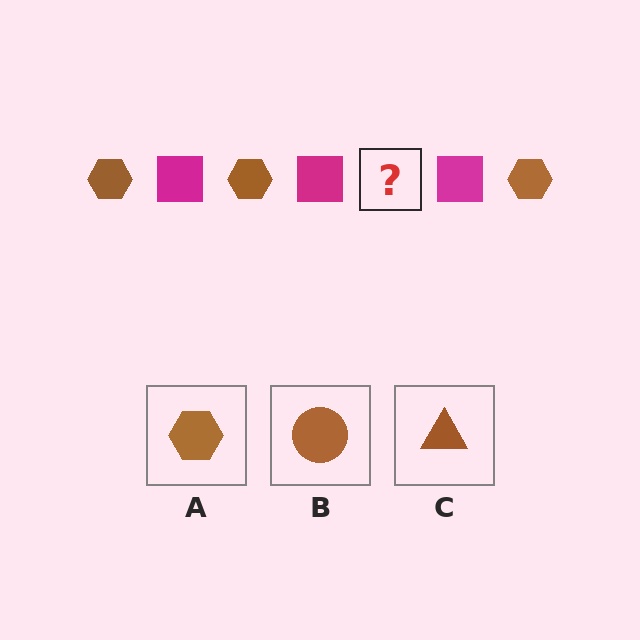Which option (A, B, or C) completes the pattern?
A.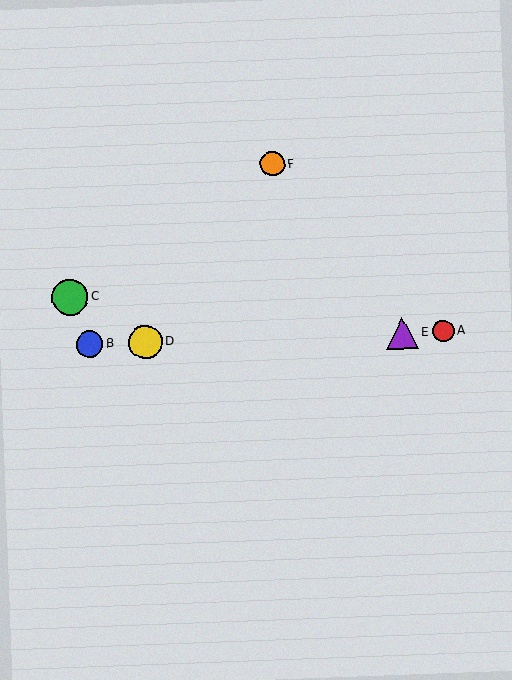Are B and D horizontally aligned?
Yes, both are at y≈344.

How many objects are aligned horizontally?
4 objects (A, B, D, E) are aligned horizontally.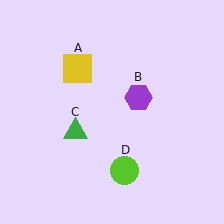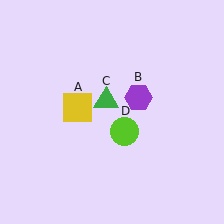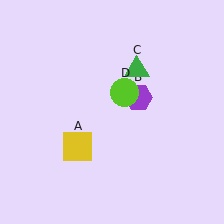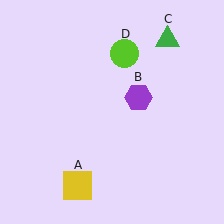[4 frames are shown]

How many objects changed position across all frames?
3 objects changed position: yellow square (object A), green triangle (object C), lime circle (object D).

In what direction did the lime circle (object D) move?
The lime circle (object D) moved up.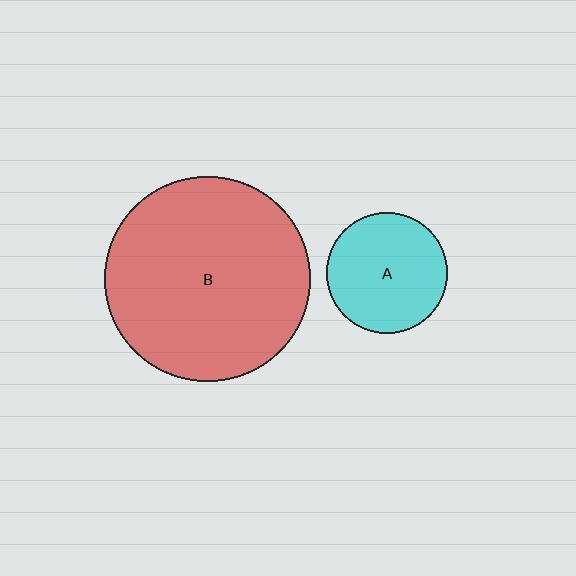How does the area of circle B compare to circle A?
Approximately 2.9 times.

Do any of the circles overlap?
No, none of the circles overlap.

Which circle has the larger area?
Circle B (red).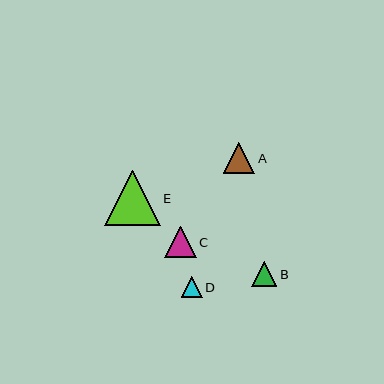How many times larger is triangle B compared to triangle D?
Triangle B is approximately 1.2 times the size of triangle D.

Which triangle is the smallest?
Triangle D is the smallest with a size of approximately 21 pixels.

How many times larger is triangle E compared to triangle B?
Triangle E is approximately 2.2 times the size of triangle B.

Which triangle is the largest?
Triangle E is the largest with a size of approximately 55 pixels.